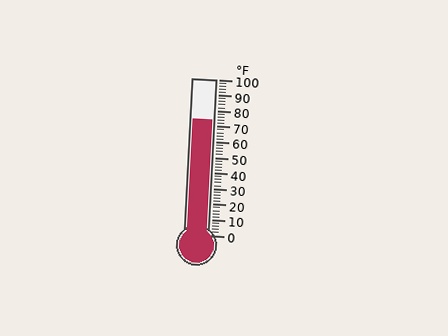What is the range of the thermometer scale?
The thermometer scale ranges from 0°F to 100°F.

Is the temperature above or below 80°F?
The temperature is below 80°F.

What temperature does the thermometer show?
The thermometer shows approximately 74°F.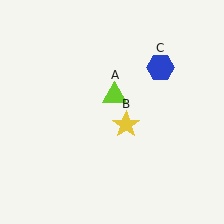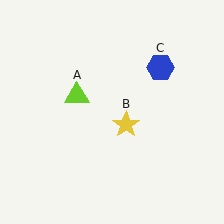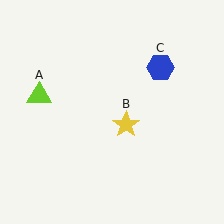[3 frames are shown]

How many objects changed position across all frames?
1 object changed position: lime triangle (object A).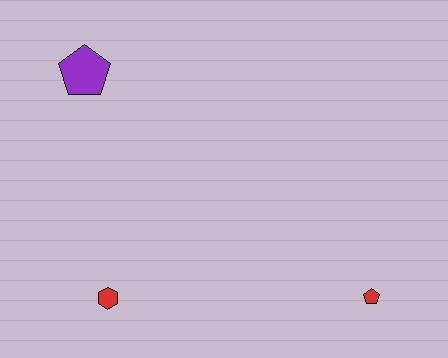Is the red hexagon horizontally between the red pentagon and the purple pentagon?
Yes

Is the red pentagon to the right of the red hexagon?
Yes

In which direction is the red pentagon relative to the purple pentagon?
The red pentagon is to the right of the purple pentagon.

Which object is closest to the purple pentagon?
The red hexagon is closest to the purple pentagon.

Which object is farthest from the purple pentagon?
The red pentagon is farthest from the purple pentagon.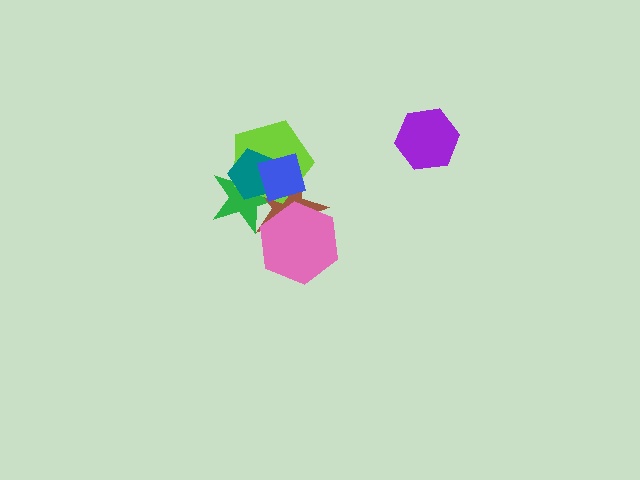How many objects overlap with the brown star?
5 objects overlap with the brown star.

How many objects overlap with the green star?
5 objects overlap with the green star.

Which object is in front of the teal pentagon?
The blue diamond is in front of the teal pentagon.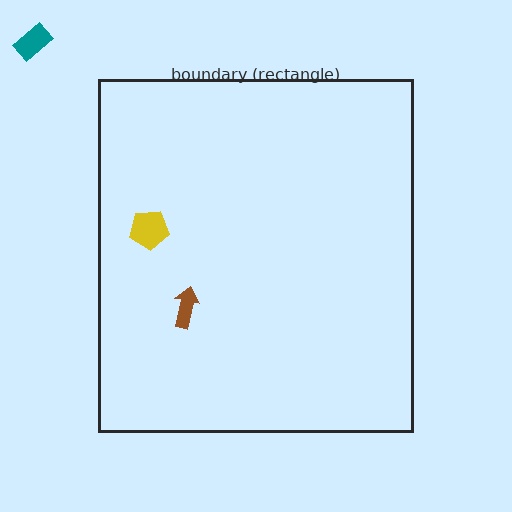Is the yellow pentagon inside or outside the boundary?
Inside.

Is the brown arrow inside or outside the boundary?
Inside.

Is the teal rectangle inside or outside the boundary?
Outside.